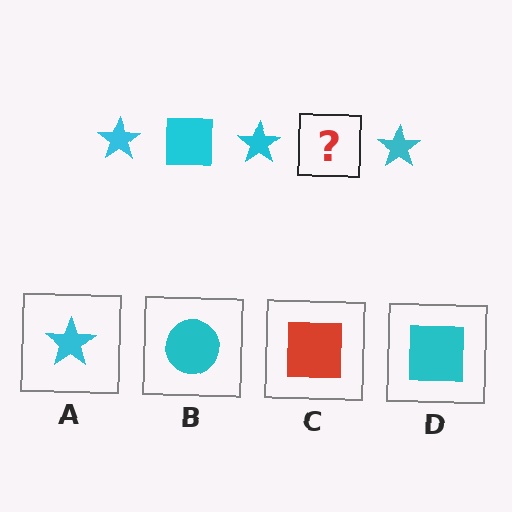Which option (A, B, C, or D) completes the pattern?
D.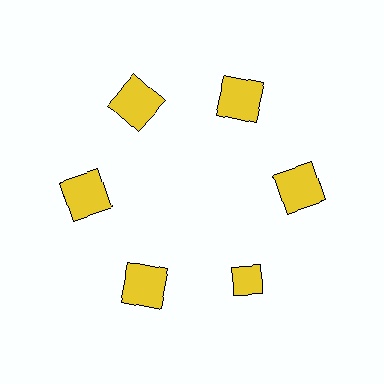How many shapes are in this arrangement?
There are 6 shapes arranged in a ring pattern.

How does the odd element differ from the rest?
It has a different shape: diamond instead of square.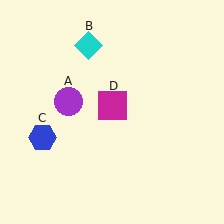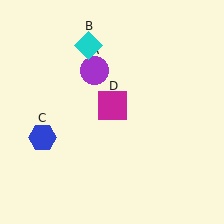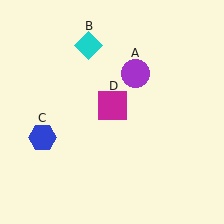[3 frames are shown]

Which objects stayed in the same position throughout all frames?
Cyan diamond (object B) and blue hexagon (object C) and magenta square (object D) remained stationary.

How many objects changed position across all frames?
1 object changed position: purple circle (object A).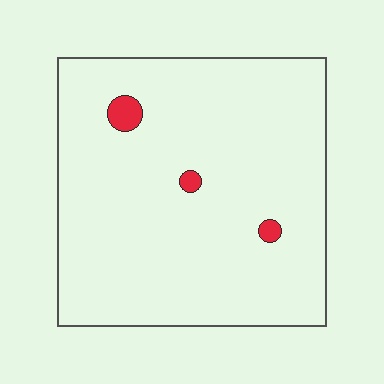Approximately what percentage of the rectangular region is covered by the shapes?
Approximately 5%.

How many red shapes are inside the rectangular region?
3.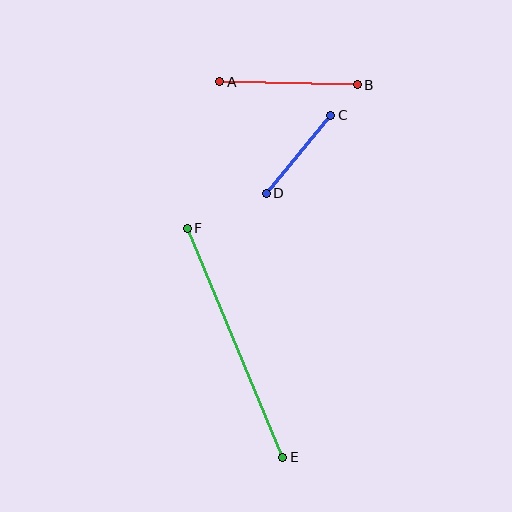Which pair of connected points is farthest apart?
Points E and F are farthest apart.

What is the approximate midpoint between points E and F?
The midpoint is at approximately (235, 343) pixels.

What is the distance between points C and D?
The distance is approximately 101 pixels.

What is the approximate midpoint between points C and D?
The midpoint is at approximately (298, 154) pixels.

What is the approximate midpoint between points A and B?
The midpoint is at approximately (289, 83) pixels.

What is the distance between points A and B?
The distance is approximately 137 pixels.